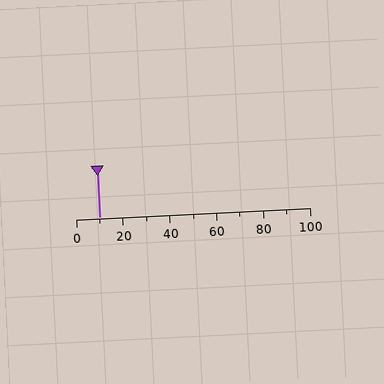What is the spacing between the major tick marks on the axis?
The major ticks are spaced 20 apart.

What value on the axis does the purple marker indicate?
The marker indicates approximately 10.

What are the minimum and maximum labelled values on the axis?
The axis runs from 0 to 100.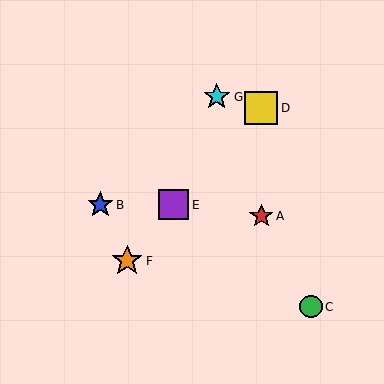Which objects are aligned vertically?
Objects A, D are aligned vertically.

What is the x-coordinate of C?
Object C is at x≈311.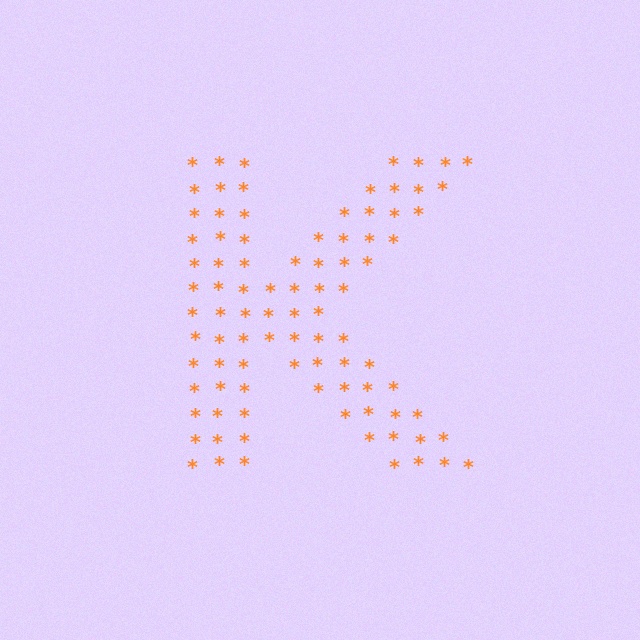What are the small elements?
The small elements are asterisks.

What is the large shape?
The large shape is the letter K.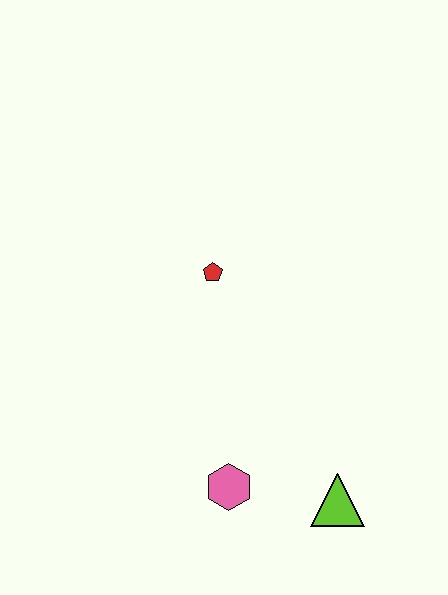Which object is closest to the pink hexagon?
The lime triangle is closest to the pink hexagon.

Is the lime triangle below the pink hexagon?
Yes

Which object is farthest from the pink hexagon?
The red pentagon is farthest from the pink hexagon.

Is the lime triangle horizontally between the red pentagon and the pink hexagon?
No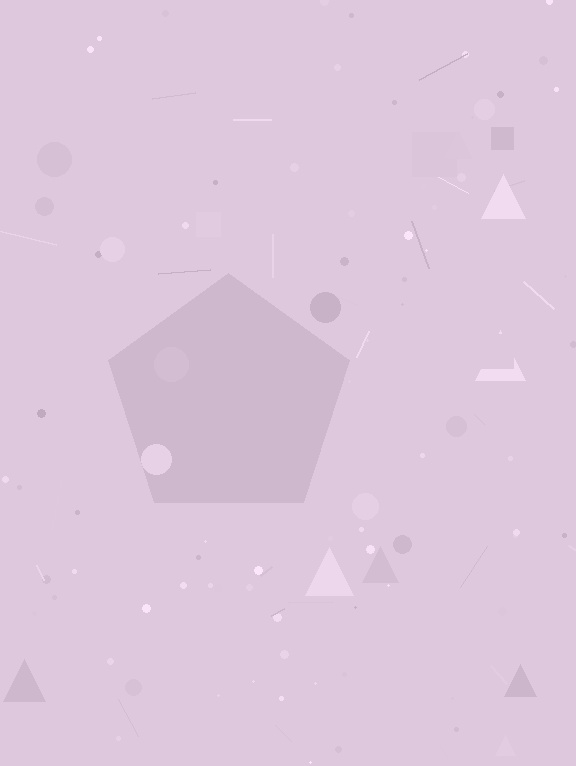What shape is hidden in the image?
A pentagon is hidden in the image.